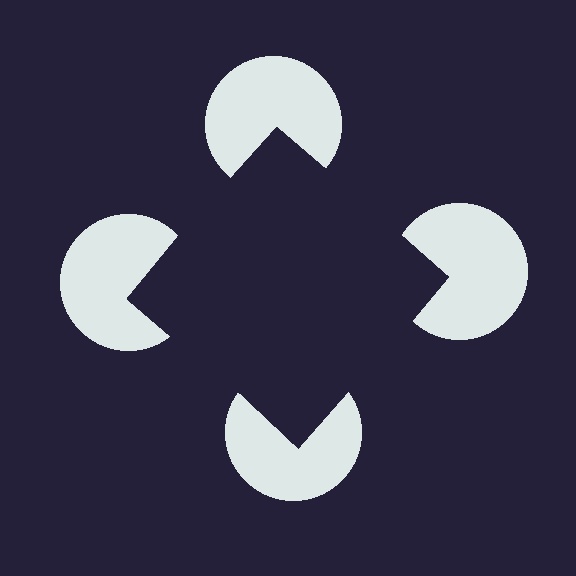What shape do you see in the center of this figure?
An illusory square — its edges are inferred from the aligned wedge cuts in the pac-man discs, not physically drawn.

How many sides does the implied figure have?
4 sides.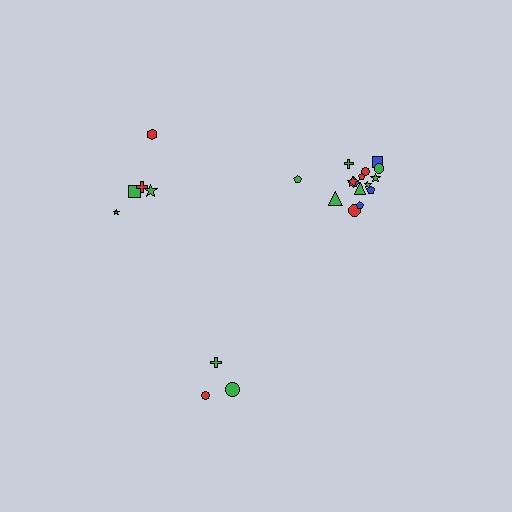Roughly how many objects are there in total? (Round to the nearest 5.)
Roughly 25 objects in total.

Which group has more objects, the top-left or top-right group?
The top-right group.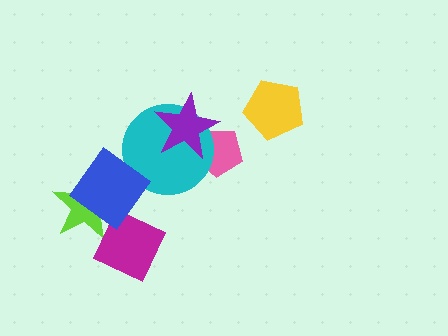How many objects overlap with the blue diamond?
2 objects overlap with the blue diamond.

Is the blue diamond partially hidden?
No, no other shape covers it.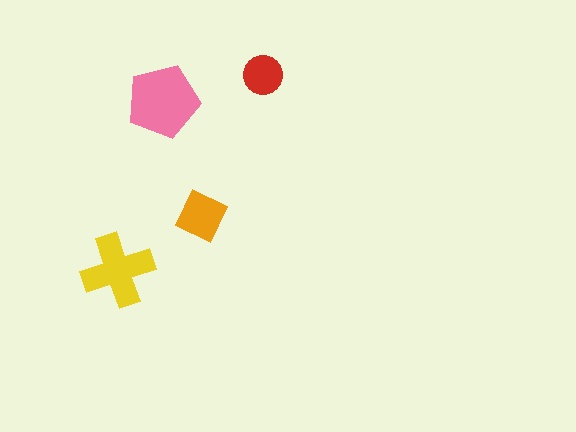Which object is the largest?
The pink pentagon.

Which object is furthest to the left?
The yellow cross is leftmost.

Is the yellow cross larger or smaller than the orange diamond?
Larger.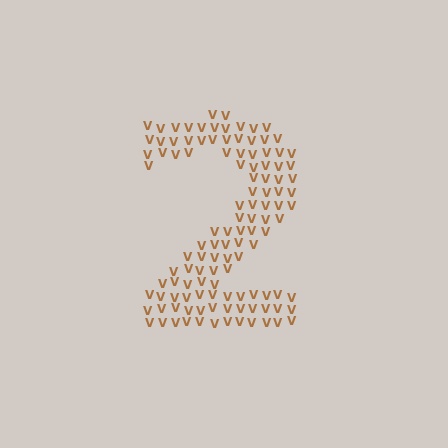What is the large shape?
The large shape is the digit 2.